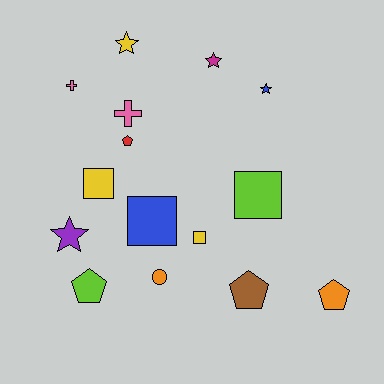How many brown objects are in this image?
There is 1 brown object.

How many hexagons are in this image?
There are no hexagons.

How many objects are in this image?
There are 15 objects.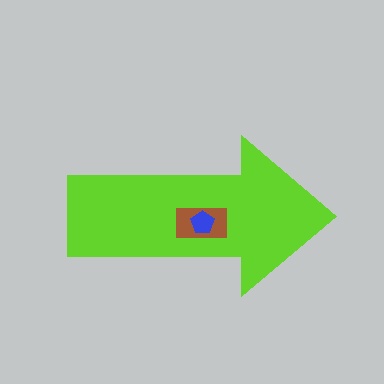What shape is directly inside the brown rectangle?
The blue pentagon.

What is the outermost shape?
The lime arrow.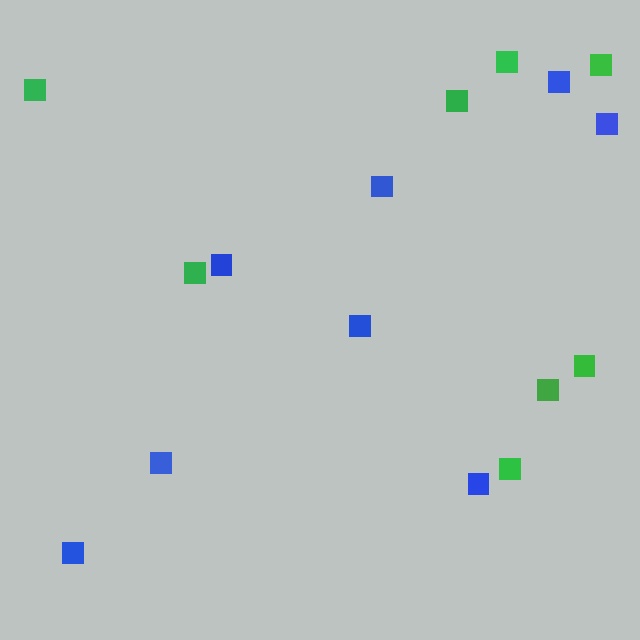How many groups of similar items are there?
There are 2 groups: one group of blue squares (8) and one group of green squares (8).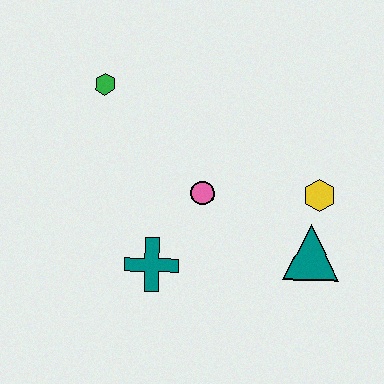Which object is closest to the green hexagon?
The pink circle is closest to the green hexagon.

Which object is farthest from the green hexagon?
The teal triangle is farthest from the green hexagon.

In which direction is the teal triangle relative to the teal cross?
The teal triangle is to the right of the teal cross.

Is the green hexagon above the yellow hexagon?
Yes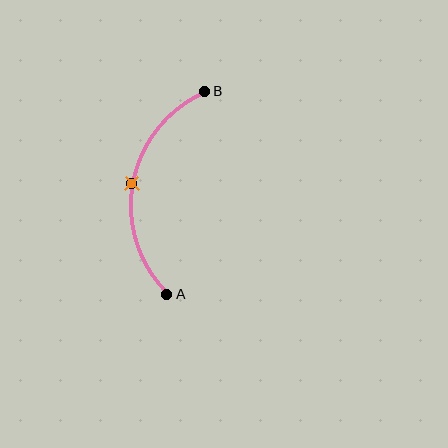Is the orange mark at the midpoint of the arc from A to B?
Yes. The orange mark lies on the arc at equal arc-length from both A and B — it is the arc midpoint.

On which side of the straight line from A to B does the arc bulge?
The arc bulges to the left of the straight line connecting A and B.